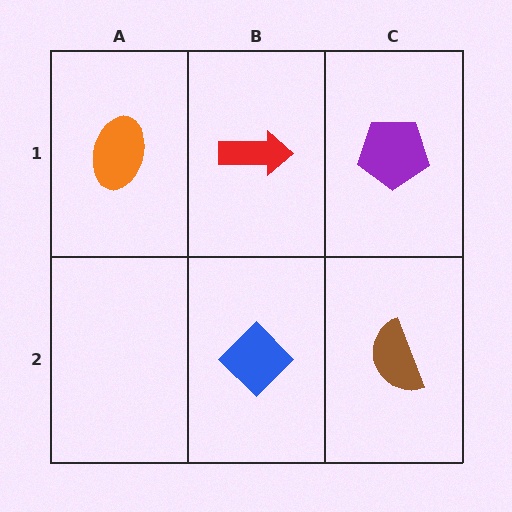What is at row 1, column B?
A red arrow.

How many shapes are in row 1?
3 shapes.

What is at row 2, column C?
A brown semicircle.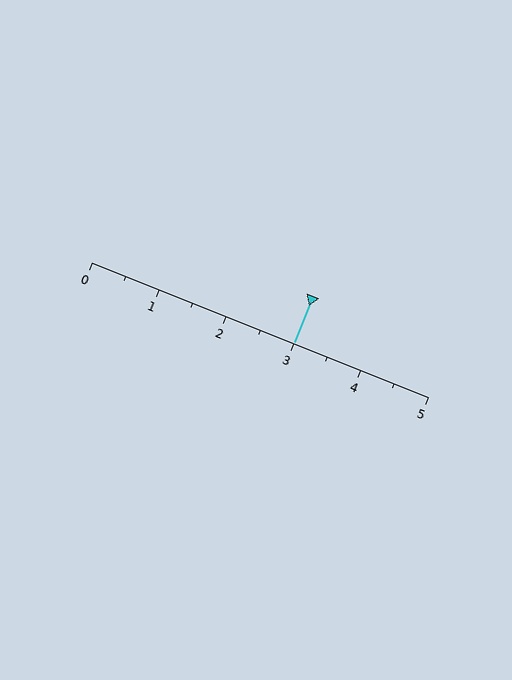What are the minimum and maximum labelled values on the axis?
The axis runs from 0 to 5.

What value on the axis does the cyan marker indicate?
The marker indicates approximately 3.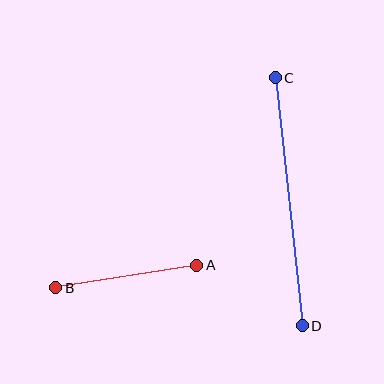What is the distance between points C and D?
The distance is approximately 250 pixels.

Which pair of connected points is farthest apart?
Points C and D are farthest apart.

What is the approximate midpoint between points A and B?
The midpoint is at approximately (126, 277) pixels.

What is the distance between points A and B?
The distance is approximately 143 pixels.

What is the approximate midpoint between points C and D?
The midpoint is at approximately (289, 202) pixels.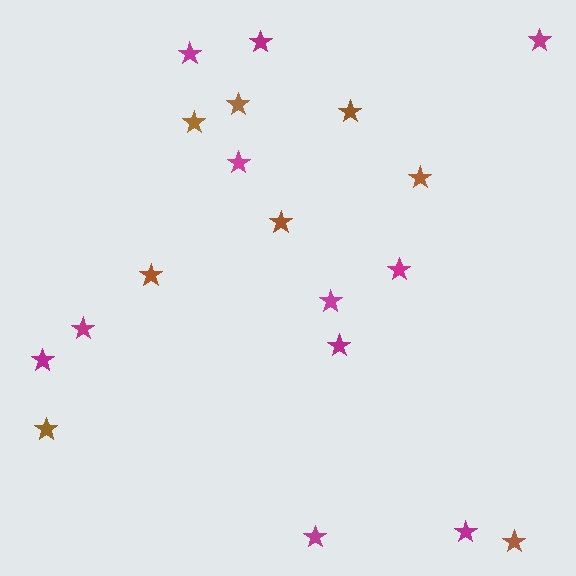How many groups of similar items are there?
There are 2 groups: one group of brown stars (8) and one group of magenta stars (11).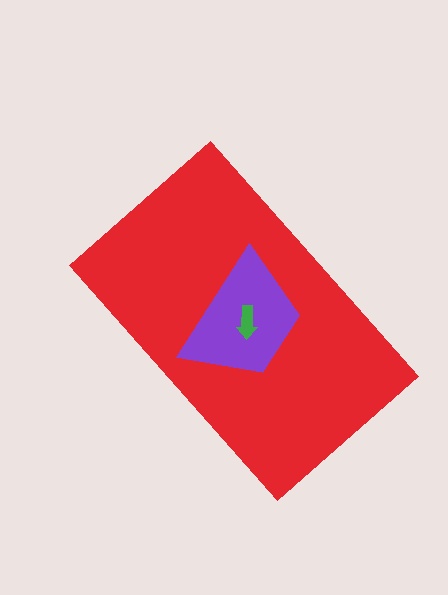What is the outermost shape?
The red rectangle.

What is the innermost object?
The green arrow.